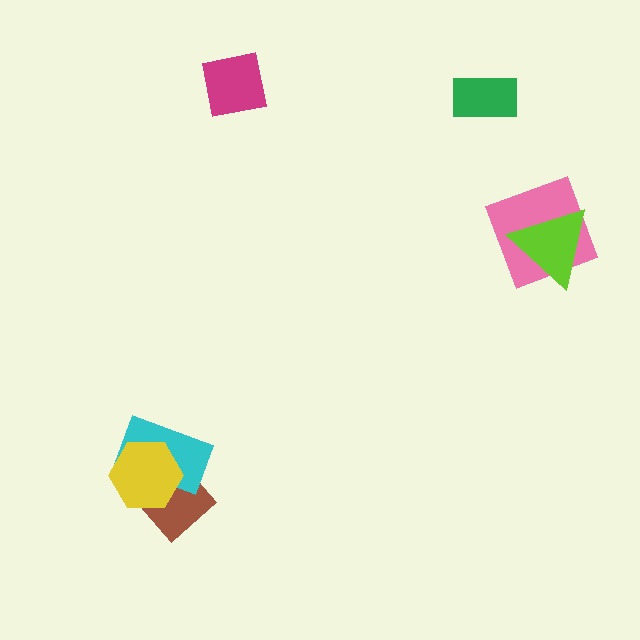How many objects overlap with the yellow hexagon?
2 objects overlap with the yellow hexagon.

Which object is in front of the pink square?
The lime triangle is in front of the pink square.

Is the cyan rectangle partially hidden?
Yes, it is partially covered by another shape.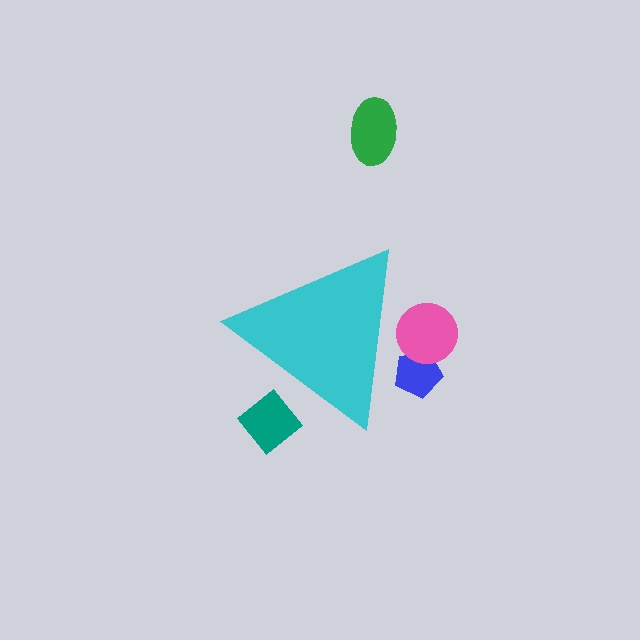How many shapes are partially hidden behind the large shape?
3 shapes are partially hidden.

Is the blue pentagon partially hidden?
Yes, the blue pentagon is partially hidden behind the cyan triangle.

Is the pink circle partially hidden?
Yes, the pink circle is partially hidden behind the cyan triangle.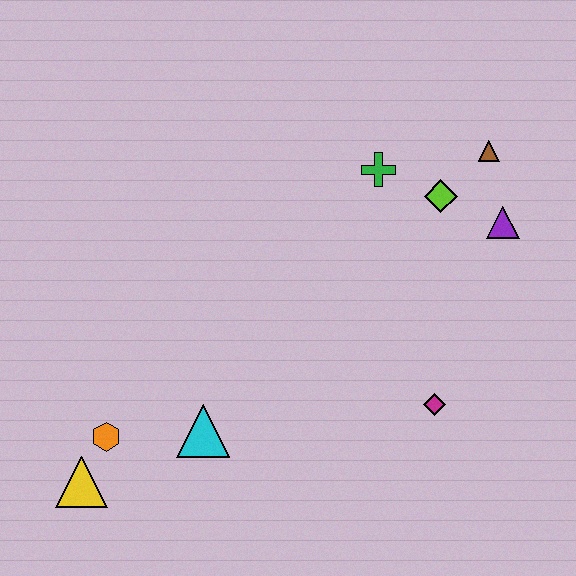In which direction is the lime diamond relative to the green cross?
The lime diamond is to the right of the green cross.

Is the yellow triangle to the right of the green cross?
No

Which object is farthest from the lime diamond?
The yellow triangle is farthest from the lime diamond.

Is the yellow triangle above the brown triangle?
No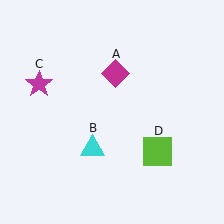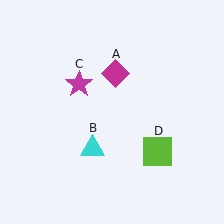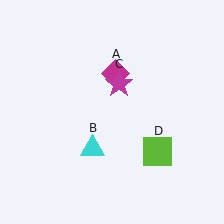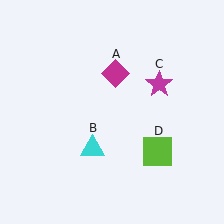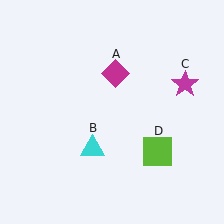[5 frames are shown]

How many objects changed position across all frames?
1 object changed position: magenta star (object C).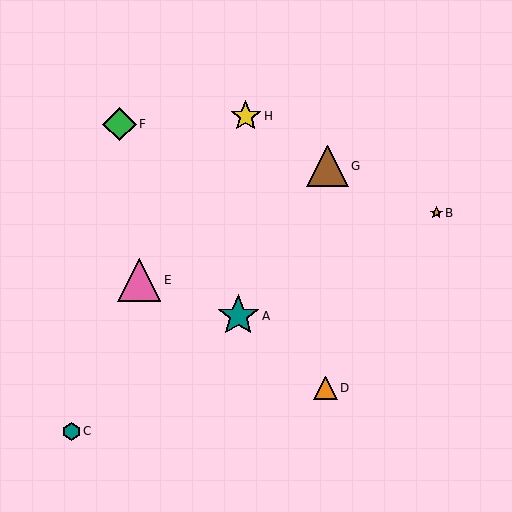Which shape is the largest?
The pink triangle (labeled E) is the largest.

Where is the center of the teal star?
The center of the teal star is at (238, 316).